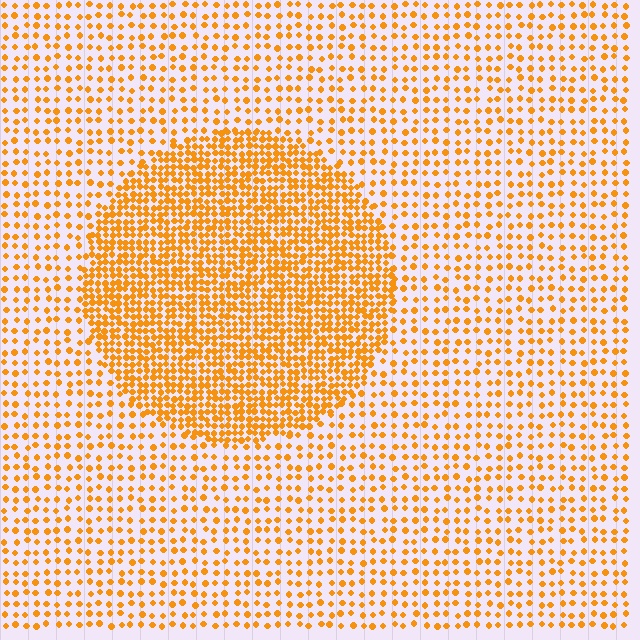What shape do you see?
I see a circle.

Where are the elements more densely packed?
The elements are more densely packed inside the circle boundary.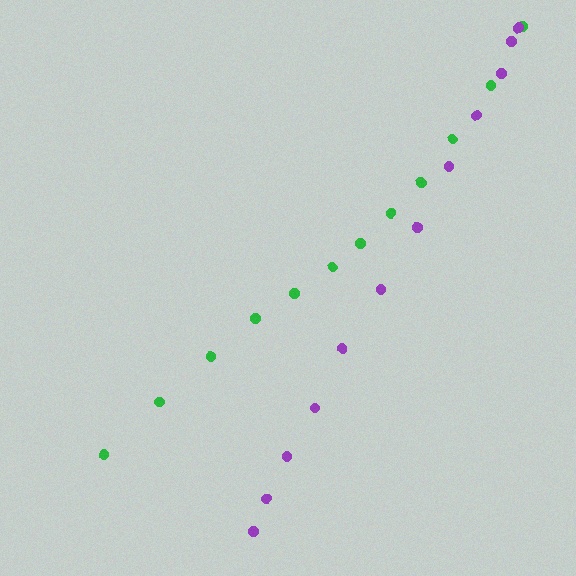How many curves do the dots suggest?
There are 2 distinct paths.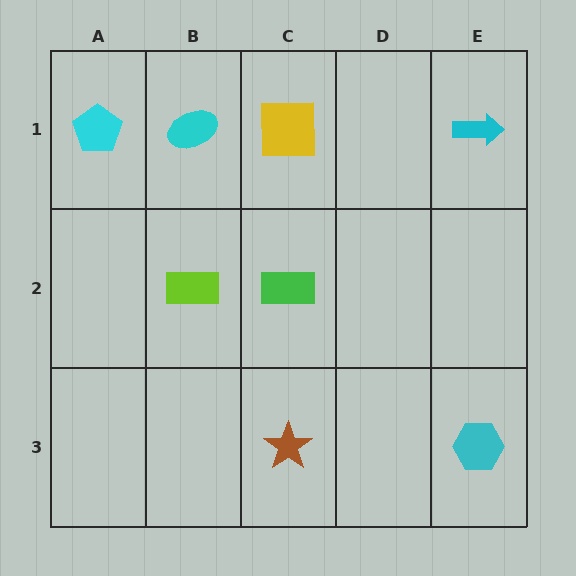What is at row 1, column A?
A cyan pentagon.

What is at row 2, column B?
A lime rectangle.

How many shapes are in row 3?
2 shapes.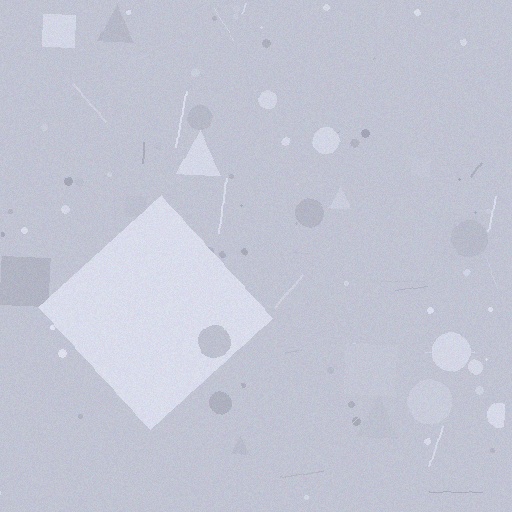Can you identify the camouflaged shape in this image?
The camouflaged shape is a diamond.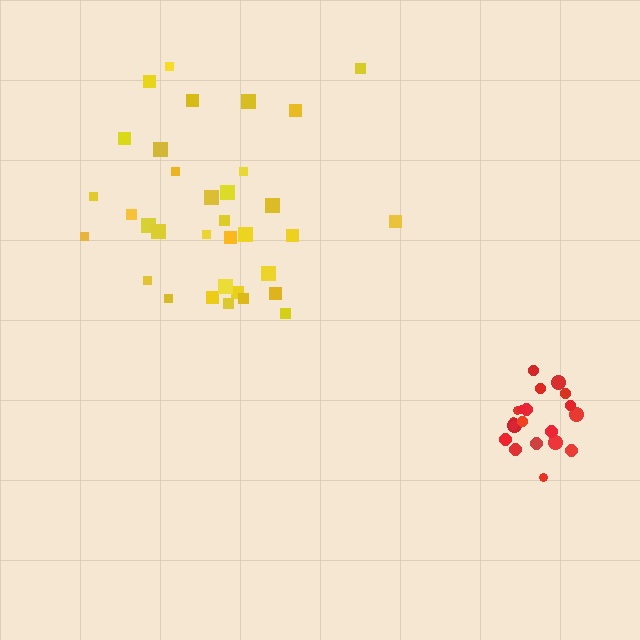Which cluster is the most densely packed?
Red.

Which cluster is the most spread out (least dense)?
Yellow.